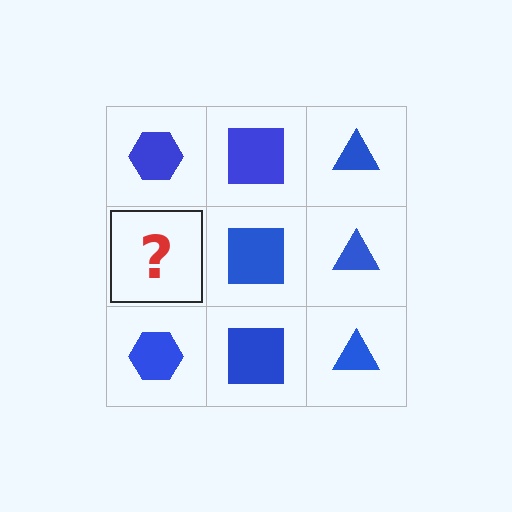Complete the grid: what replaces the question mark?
The question mark should be replaced with a blue hexagon.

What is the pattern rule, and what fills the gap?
The rule is that each column has a consistent shape. The gap should be filled with a blue hexagon.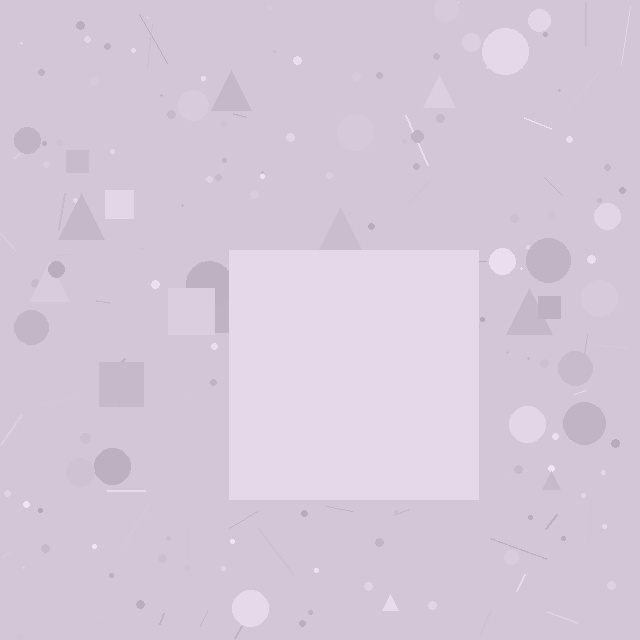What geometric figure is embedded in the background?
A square is embedded in the background.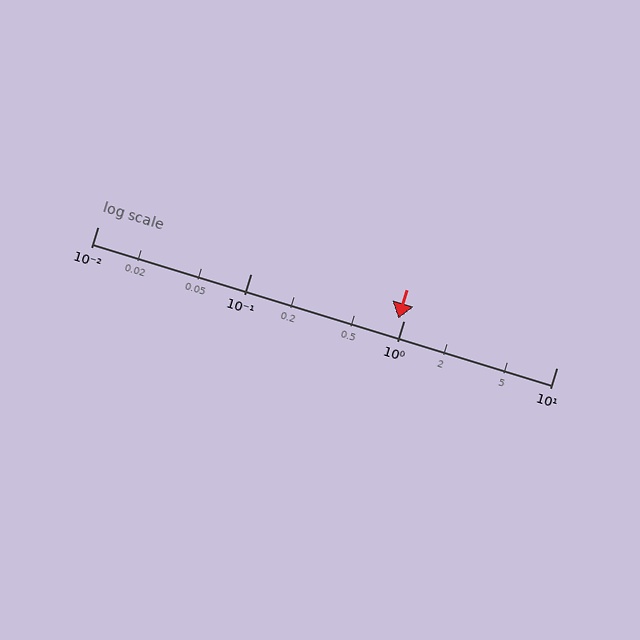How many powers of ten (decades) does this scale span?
The scale spans 3 decades, from 0.01 to 10.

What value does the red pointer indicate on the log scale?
The pointer indicates approximately 0.92.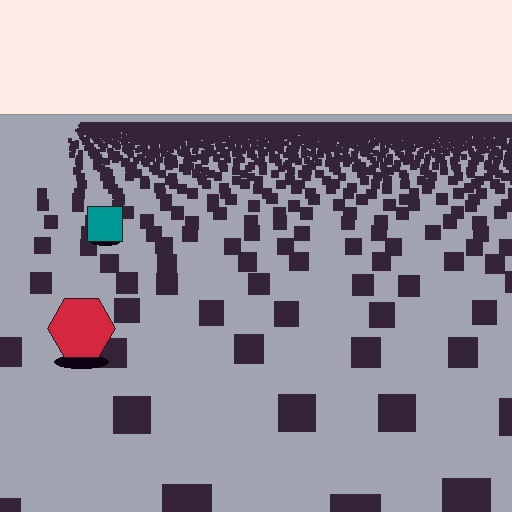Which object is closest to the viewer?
The red hexagon is closest. The texture marks near it are larger and more spread out.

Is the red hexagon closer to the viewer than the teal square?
Yes. The red hexagon is closer — you can tell from the texture gradient: the ground texture is coarser near it.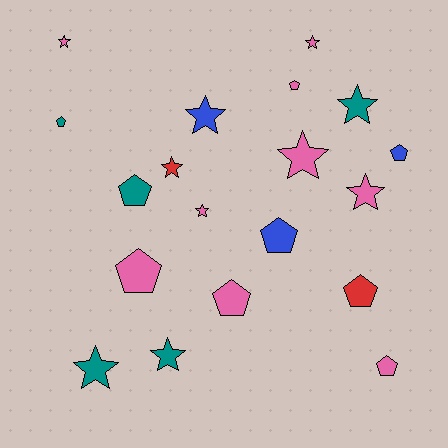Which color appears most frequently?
Pink, with 9 objects.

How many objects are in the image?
There are 19 objects.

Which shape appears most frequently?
Star, with 10 objects.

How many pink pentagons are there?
There are 4 pink pentagons.